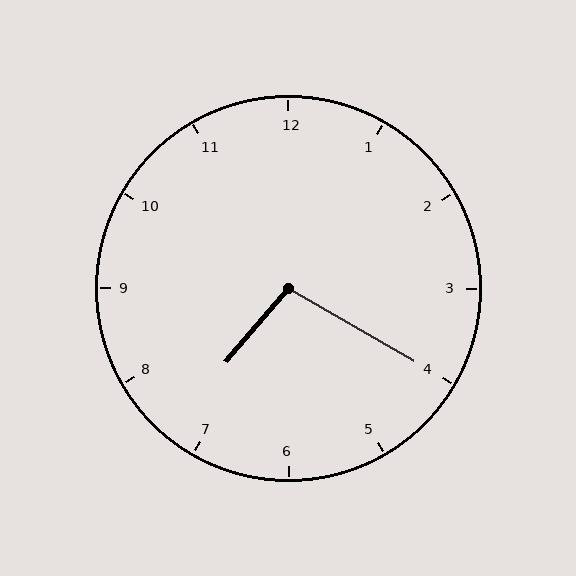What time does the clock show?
7:20.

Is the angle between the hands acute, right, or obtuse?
It is obtuse.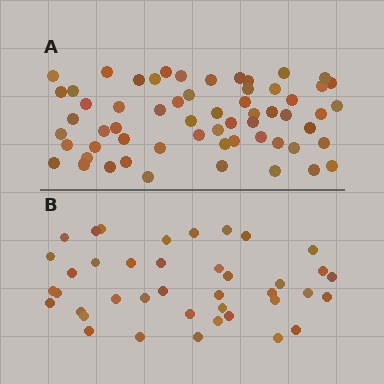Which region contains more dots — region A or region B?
Region A (the top region) has more dots.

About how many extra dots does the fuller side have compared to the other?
Region A has approximately 20 more dots than region B.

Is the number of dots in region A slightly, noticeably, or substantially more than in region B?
Region A has substantially more. The ratio is roughly 1.5 to 1.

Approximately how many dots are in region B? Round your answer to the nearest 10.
About 40 dots.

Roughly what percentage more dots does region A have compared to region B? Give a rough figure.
About 50% more.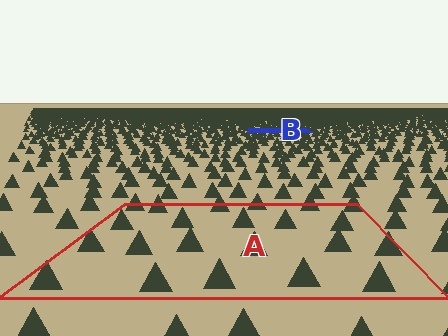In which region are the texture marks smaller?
The texture marks are smaller in region B, because it is farther away.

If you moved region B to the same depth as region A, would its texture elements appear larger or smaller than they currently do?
They would appear larger. At a closer depth, the same texture elements are projected at a bigger on-screen size.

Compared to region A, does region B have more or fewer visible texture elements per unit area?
Region B has more texture elements per unit area — they are packed more densely because it is farther away.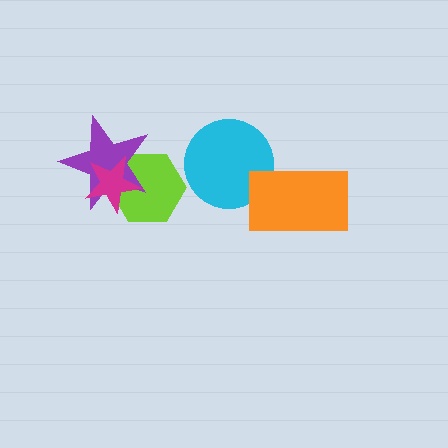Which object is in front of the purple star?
The magenta star is in front of the purple star.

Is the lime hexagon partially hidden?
Yes, it is partially covered by another shape.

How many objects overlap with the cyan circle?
1 object overlaps with the cyan circle.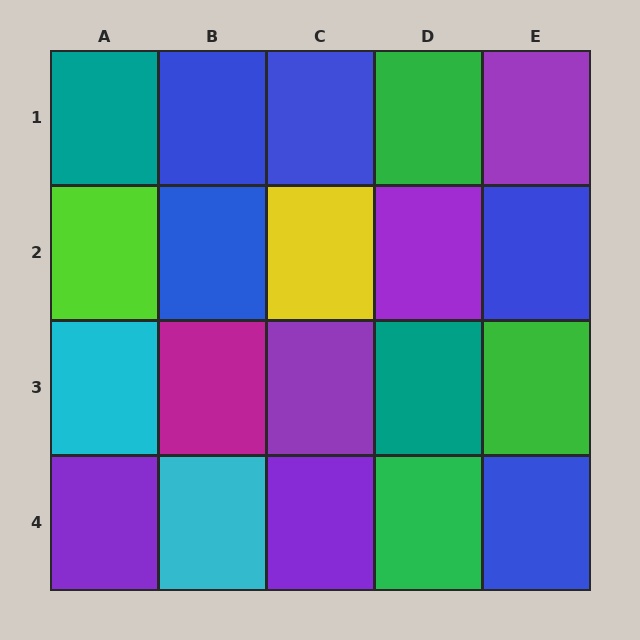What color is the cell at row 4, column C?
Purple.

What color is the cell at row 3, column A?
Cyan.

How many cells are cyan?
2 cells are cyan.